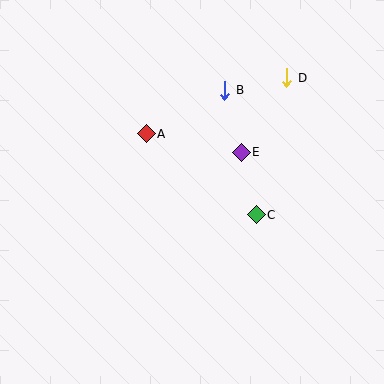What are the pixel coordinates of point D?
Point D is at (287, 78).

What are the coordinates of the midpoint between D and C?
The midpoint between D and C is at (272, 146).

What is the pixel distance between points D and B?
The distance between D and B is 63 pixels.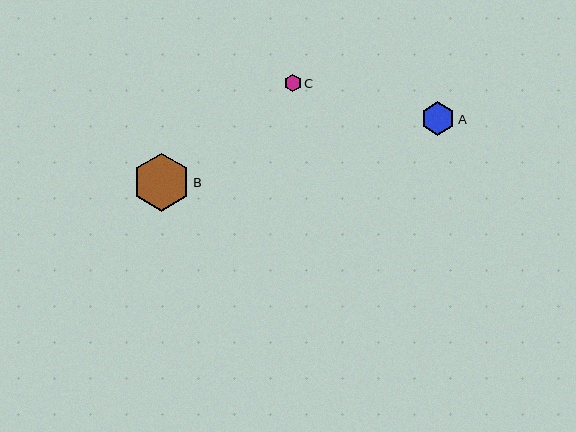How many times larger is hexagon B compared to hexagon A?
Hexagon B is approximately 1.7 times the size of hexagon A.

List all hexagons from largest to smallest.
From largest to smallest: B, A, C.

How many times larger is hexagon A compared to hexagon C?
Hexagon A is approximately 2.0 times the size of hexagon C.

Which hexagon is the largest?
Hexagon B is the largest with a size of approximately 58 pixels.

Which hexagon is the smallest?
Hexagon C is the smallest with a size of approximately 17 pixels.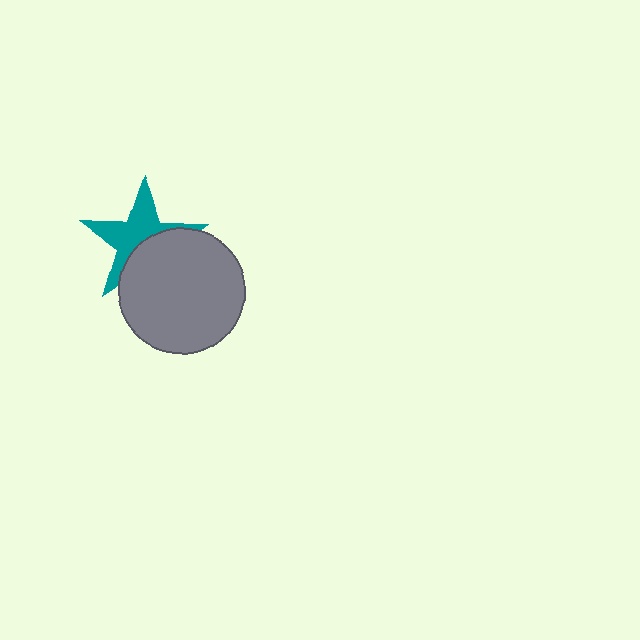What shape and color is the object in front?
The object in front is a gray circle.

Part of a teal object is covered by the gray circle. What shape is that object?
It is a star.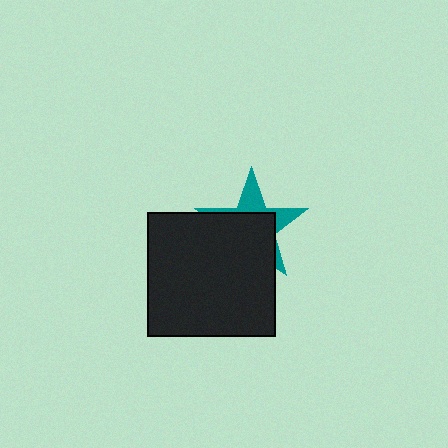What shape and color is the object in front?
The object in front is a black rectangle.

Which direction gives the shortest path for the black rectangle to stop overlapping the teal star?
Moving down gives the shortest separation.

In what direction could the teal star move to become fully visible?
The teal star could move up. That would shift it out from behind the black rectangle entirely.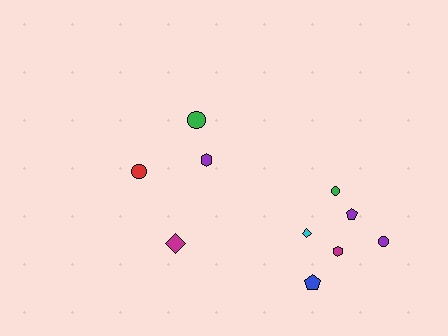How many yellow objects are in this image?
There are no yellow objects.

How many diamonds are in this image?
There are 2 diamonds.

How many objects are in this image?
There are 10 objects.